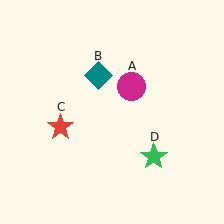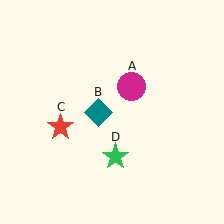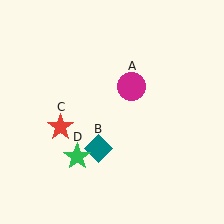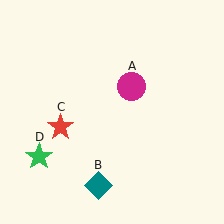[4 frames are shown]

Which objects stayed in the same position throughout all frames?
Magenta circle (object A) and red star (object C) remained stationary.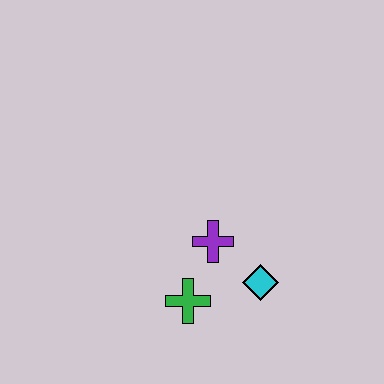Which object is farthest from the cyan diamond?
The green cross is farthest from the cyan diamond.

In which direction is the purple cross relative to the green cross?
The purple cross is above the green cross.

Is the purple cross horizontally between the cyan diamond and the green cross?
Yes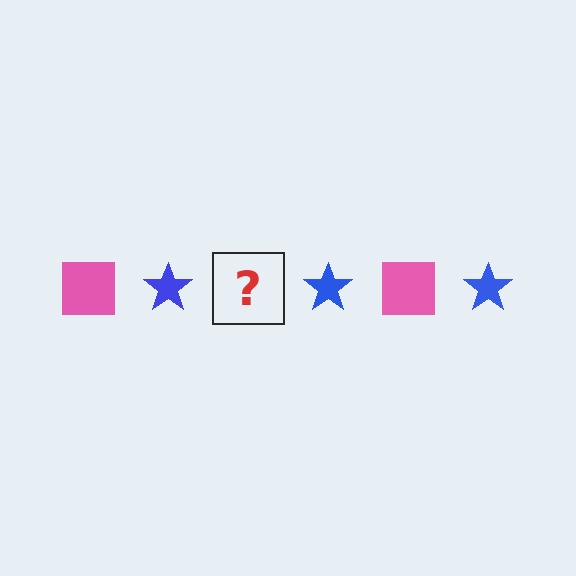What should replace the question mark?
The question mark should be replaced with a pink square.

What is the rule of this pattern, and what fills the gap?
The rule is that the pattern alternates between pink square and blue star. The gap should be filled with a pink square.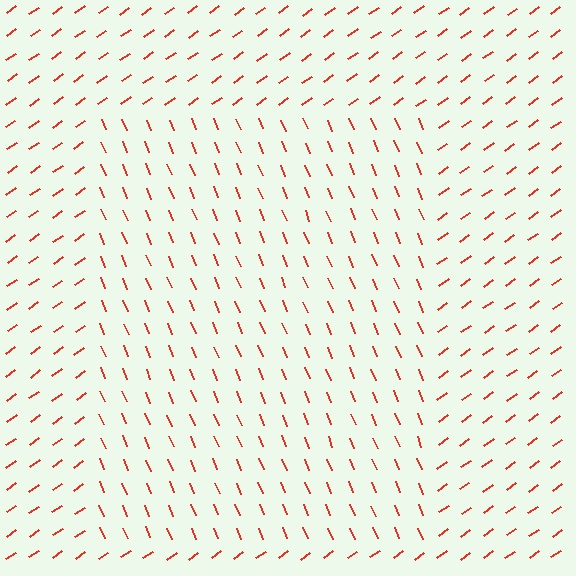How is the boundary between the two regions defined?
The boundary is defined purely by a change in line orientation (approximately 77 degrees difference). All lines are the same color and thickness.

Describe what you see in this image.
The image is filled with small red line segments. A rectangle region in the image has lines oriented differently from the surrounding lines, creating a visible texture boundary.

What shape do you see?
I see a rectangle.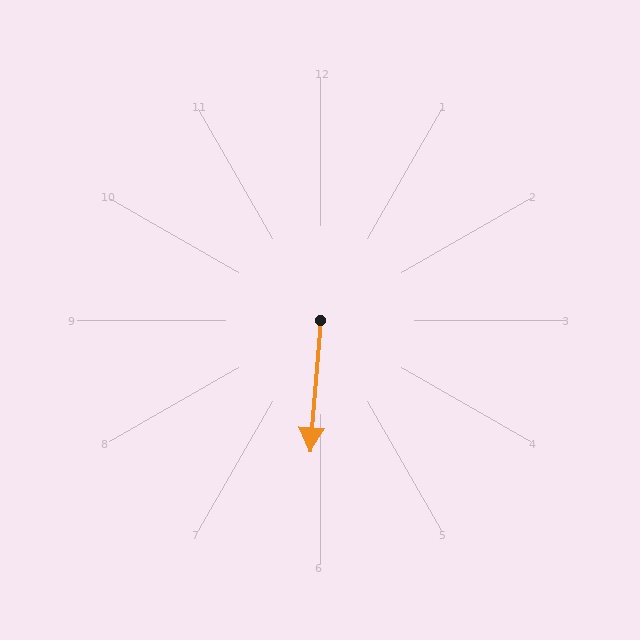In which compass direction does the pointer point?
South.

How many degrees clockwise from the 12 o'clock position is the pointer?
Approximately 185 degrees.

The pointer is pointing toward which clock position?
Roughly 6 o'clock.